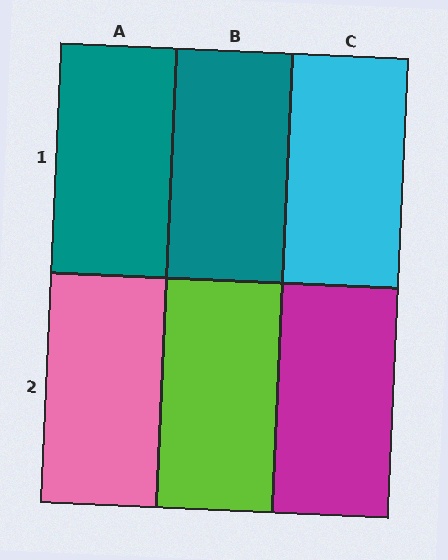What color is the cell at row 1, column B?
Teal.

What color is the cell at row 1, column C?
Cyan.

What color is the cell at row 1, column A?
Teal.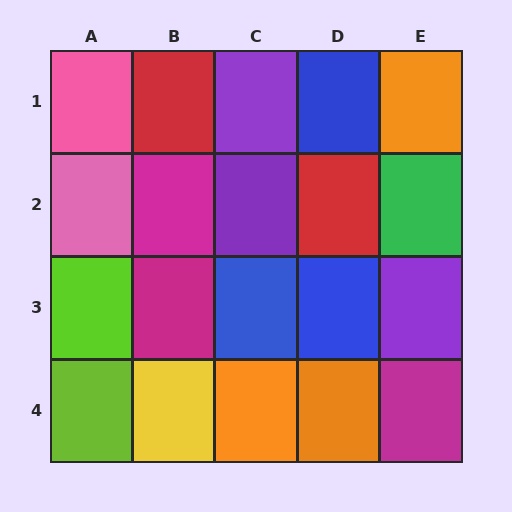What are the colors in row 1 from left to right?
Pink, red, purple, blue, orange.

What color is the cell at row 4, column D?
Orange.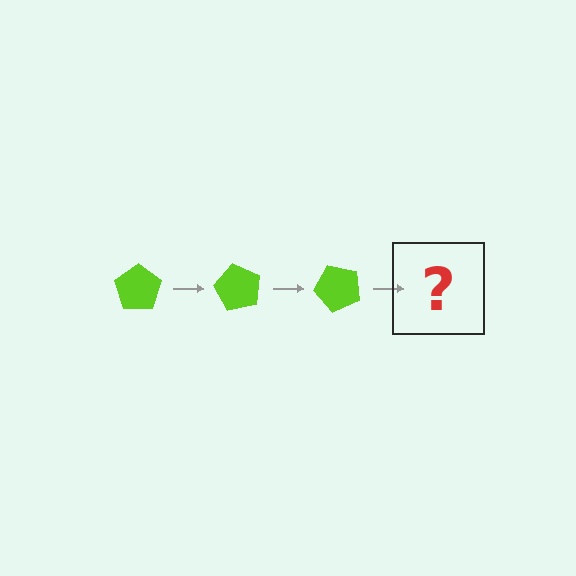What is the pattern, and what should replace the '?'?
The pattern is that the pentagon rotates 60 degrees each step. The '?' should be a lime pentagon rotated 180 degrees.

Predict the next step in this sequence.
The next step is a lime pentagon rotated 180 degrees.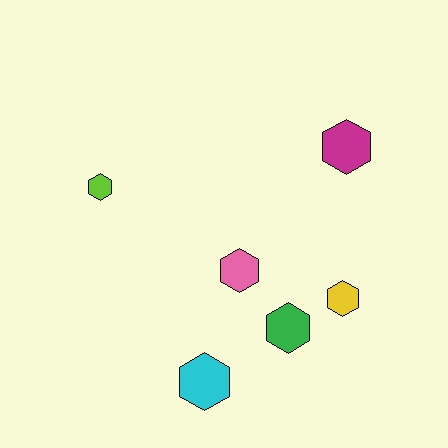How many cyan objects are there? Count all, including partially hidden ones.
There is 1 cyan object.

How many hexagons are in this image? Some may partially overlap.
There are 6 hexagons.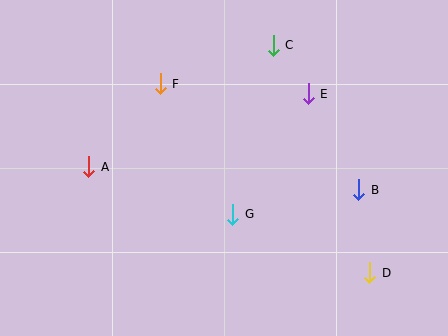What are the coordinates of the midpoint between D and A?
The midpoint between D and A is at (229, 220).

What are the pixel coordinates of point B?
Point B is at (359, 190).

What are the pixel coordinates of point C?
Point C is at (273, 45).